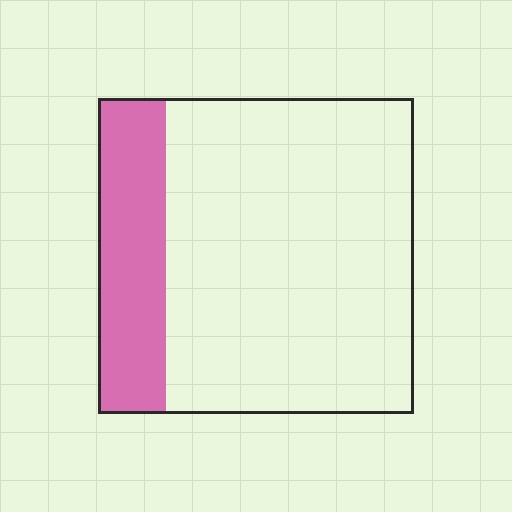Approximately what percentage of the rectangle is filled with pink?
Approximately 20%.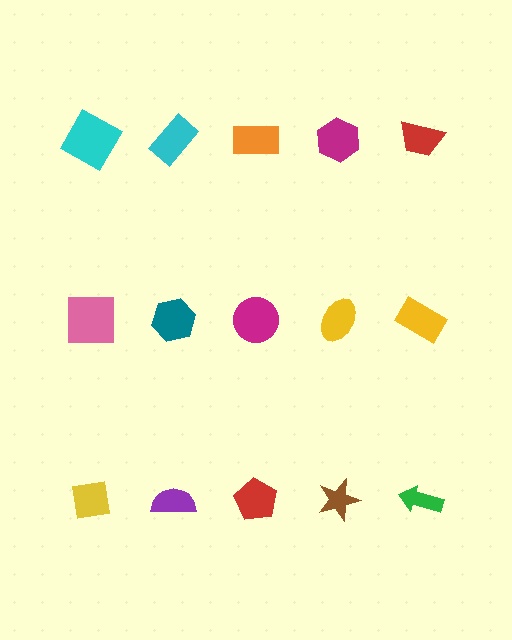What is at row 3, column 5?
A green arrow.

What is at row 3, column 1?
A yellow square.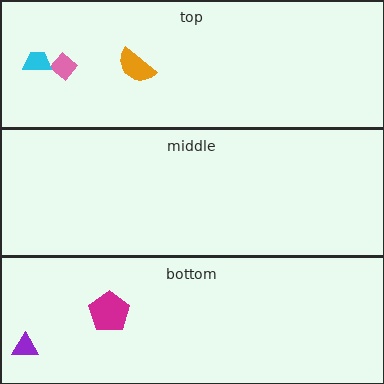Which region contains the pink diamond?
The top region.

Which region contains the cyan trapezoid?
The top region.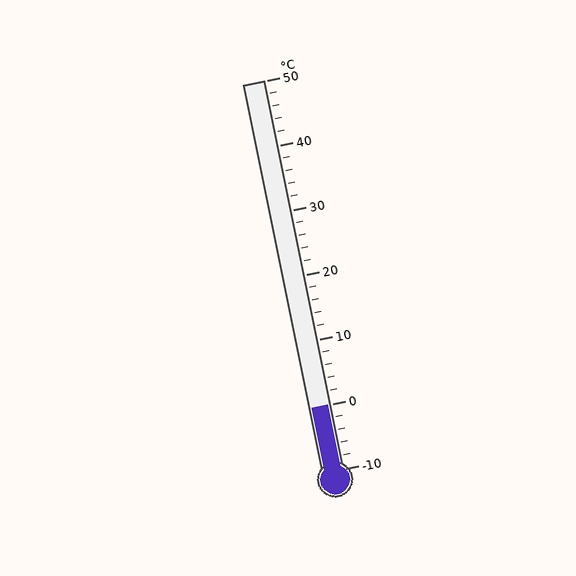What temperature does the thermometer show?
The thermometer shows approximately 0°C.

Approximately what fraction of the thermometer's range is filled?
The thermometer is filled to approximately 15% of its range.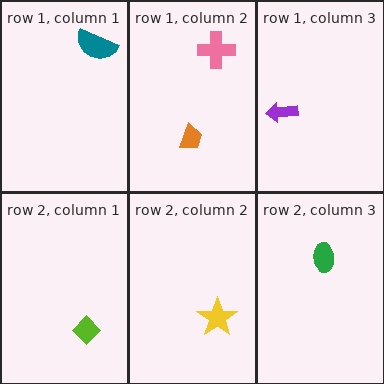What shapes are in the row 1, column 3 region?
The purple arrow.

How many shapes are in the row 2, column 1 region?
1.